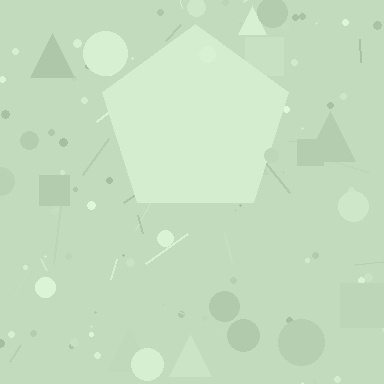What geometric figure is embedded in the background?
A pentagon is embedded in the background.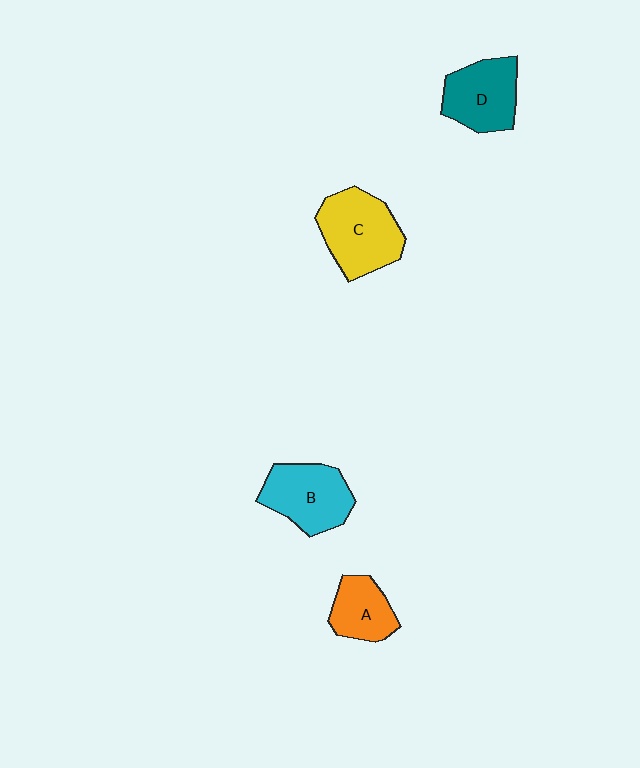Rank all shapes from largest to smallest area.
From largest to smallest: C (yellow), B (cyan), D (teal), A (orange).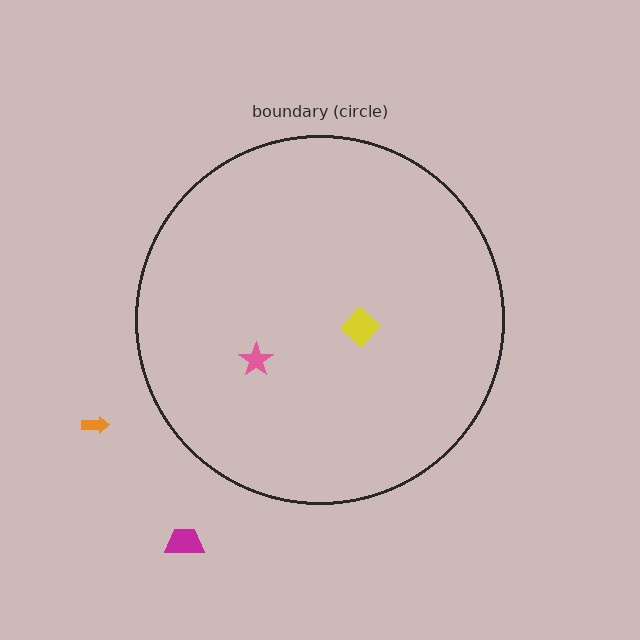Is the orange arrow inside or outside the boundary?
Outside.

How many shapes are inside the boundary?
2 inside, 2 outside.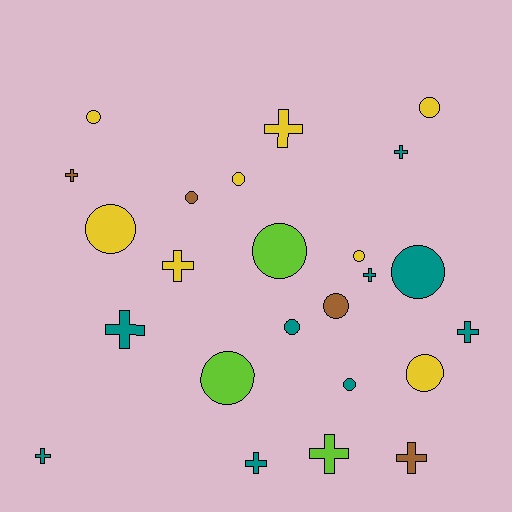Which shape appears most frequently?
Circle, with 13 objects.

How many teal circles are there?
There are 3 teal circles.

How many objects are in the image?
There are 24 objects.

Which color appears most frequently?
Teal, with 9 objects.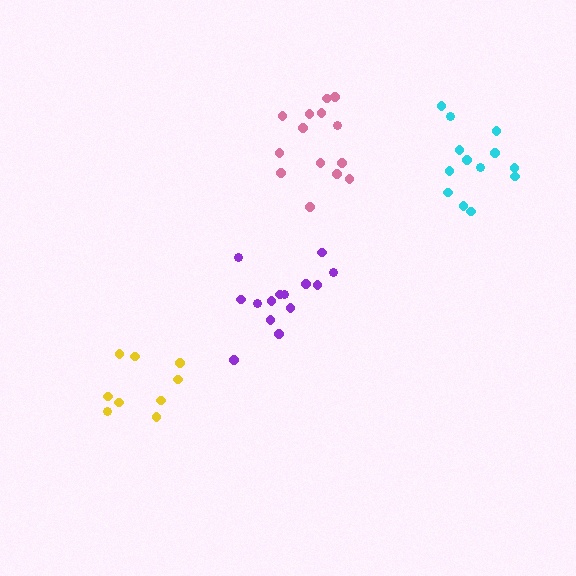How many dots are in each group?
Group 1: 13 dots, Group 2: 14 dots, Group 3: 9 dots, Group 4: 14 dots (50 total).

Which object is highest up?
The pink cluster is topmost.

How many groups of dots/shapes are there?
There are 4 groups.